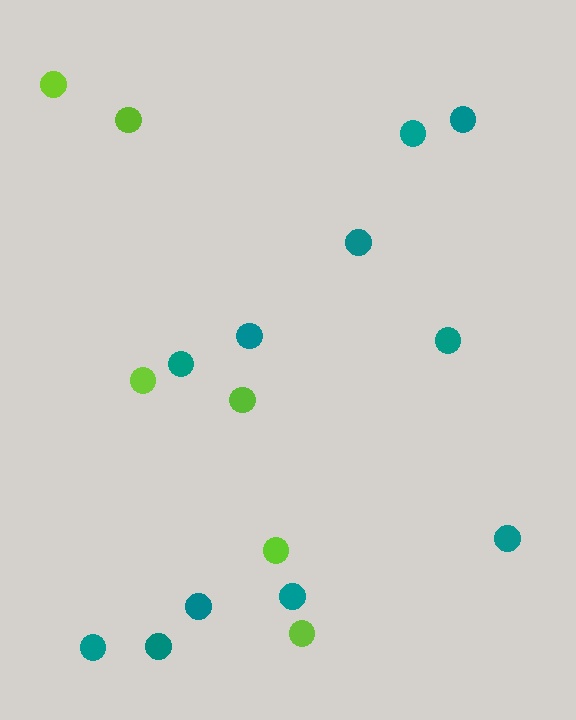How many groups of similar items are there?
There are 2 groups: one group of lime circles (6) and one group of teal circles (11).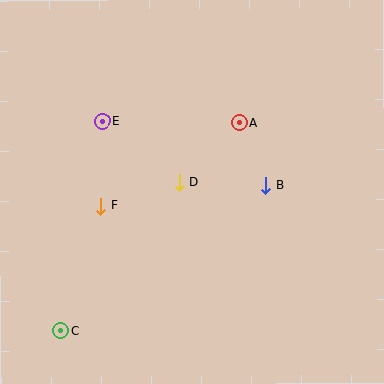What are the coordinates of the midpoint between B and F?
The midpoint between B and F is at (183, 196).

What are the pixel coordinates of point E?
Point E is at (102, 121).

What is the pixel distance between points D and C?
The distance between D and C is 190 pixels.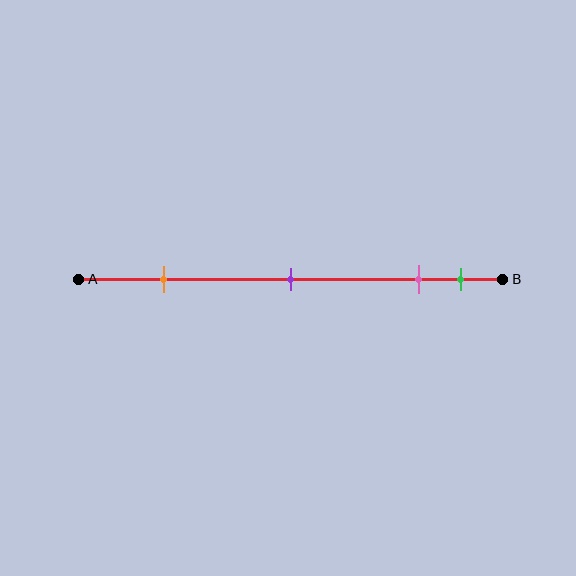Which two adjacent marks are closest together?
The pink and green marks are the closest adjacent pair.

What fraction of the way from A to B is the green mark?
The green mark is approximately 90% (0.9) of the way from A to B.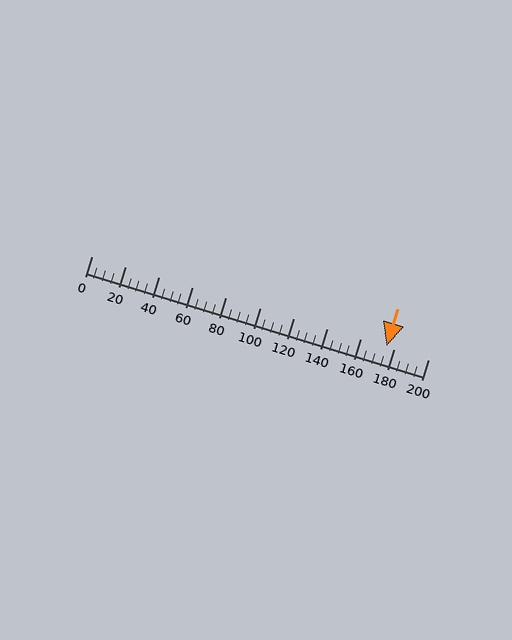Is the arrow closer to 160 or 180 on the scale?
The arrow is closer to 180.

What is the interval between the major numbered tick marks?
The major tick marks are spaced 20 units apart.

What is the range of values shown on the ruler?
The ruler shows values from 0 to 200.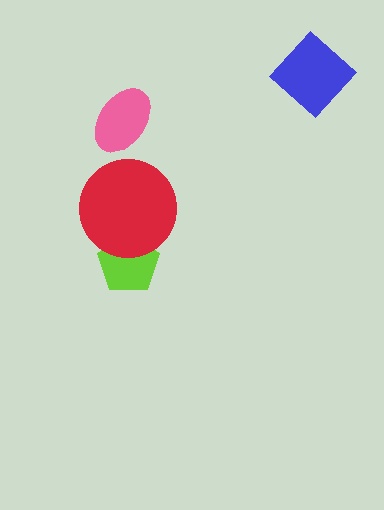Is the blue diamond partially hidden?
No, no other shape covers it.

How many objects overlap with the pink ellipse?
0 objects overlap with the pink ellipse.